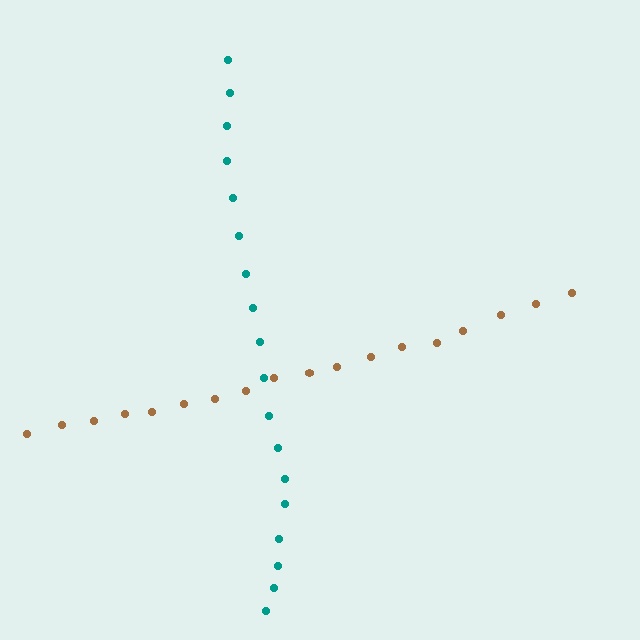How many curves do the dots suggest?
There are 2 distinct paths.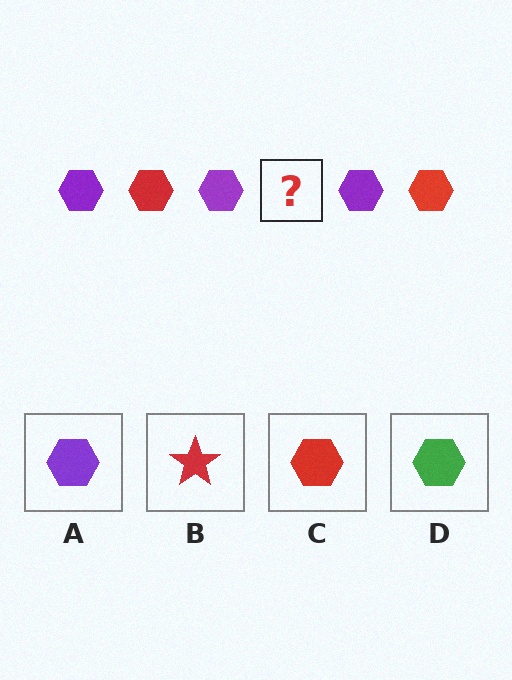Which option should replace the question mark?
Option C.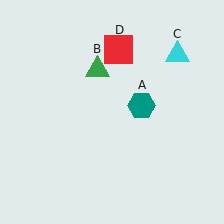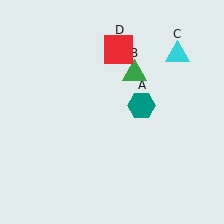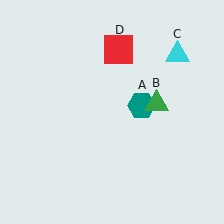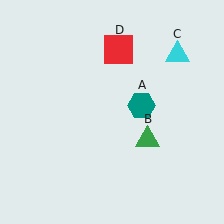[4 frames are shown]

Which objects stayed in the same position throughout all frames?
Teal hexagon (object A) and cyan triangle (object C) and red square (object D) remained stationary.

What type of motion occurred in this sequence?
The green triangle (object B) rotated clockwise around the center of the scene.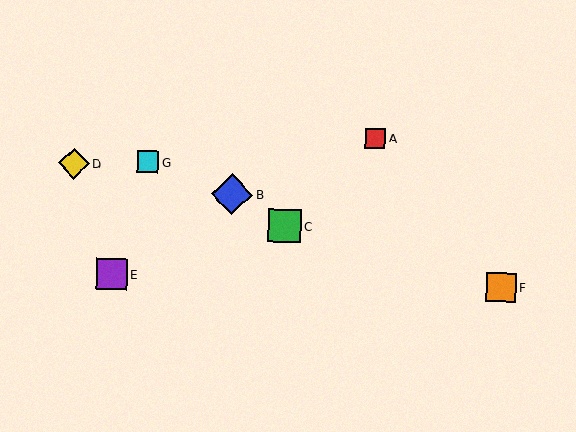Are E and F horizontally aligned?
Yes, both are at y≈274.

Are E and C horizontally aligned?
No, E is at y≈274 and C is at y≈226.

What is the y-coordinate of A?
Object A is at y≈138.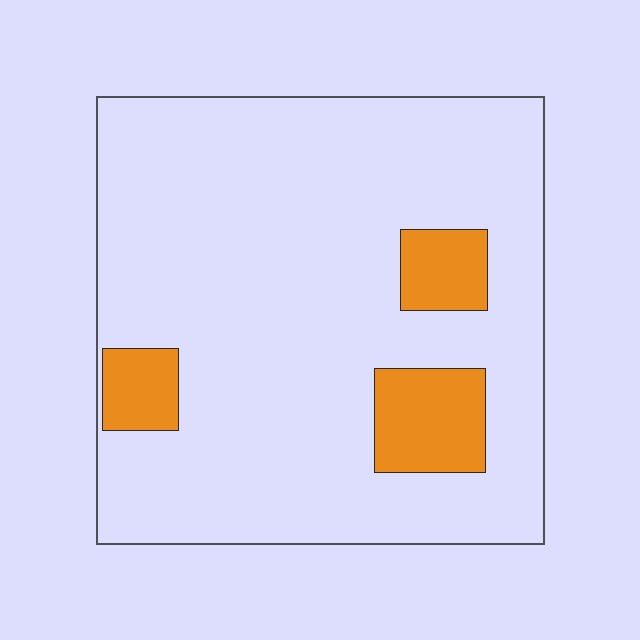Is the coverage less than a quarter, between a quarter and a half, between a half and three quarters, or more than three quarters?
Less than a quarter.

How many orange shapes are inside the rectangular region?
3.